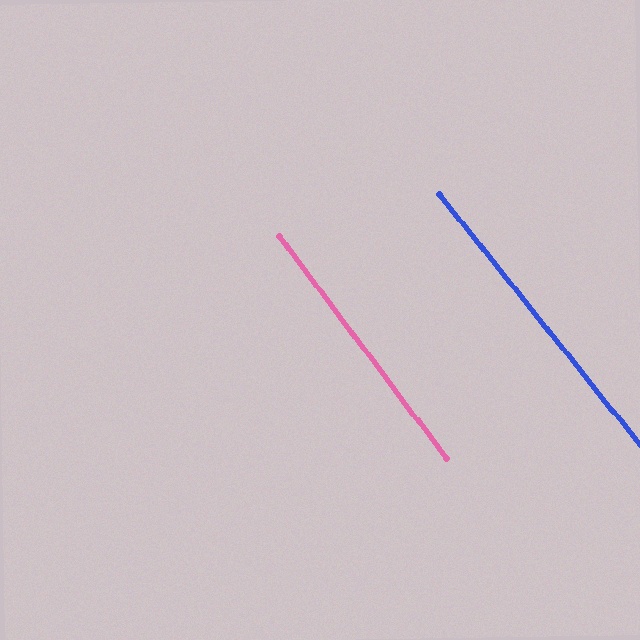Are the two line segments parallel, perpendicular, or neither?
Parallel — their directions differ by only 1.7°.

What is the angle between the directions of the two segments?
Approximately 2 degrees.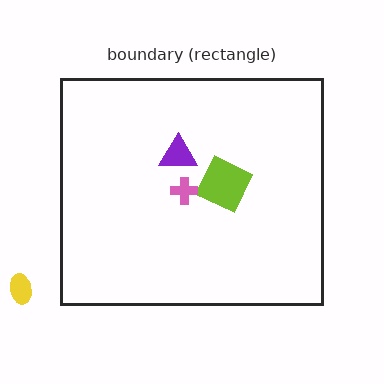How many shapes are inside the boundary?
3 inside, 1 outside.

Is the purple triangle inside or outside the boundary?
Inside.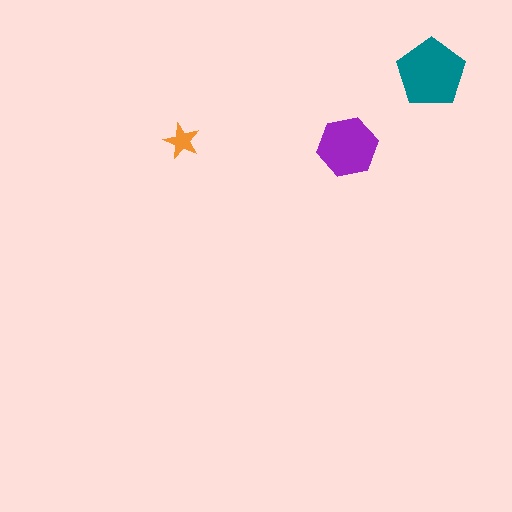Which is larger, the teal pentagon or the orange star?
The teal pentagon.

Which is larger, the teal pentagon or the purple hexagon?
The teal pentagon.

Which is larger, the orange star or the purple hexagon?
The purple hexagon.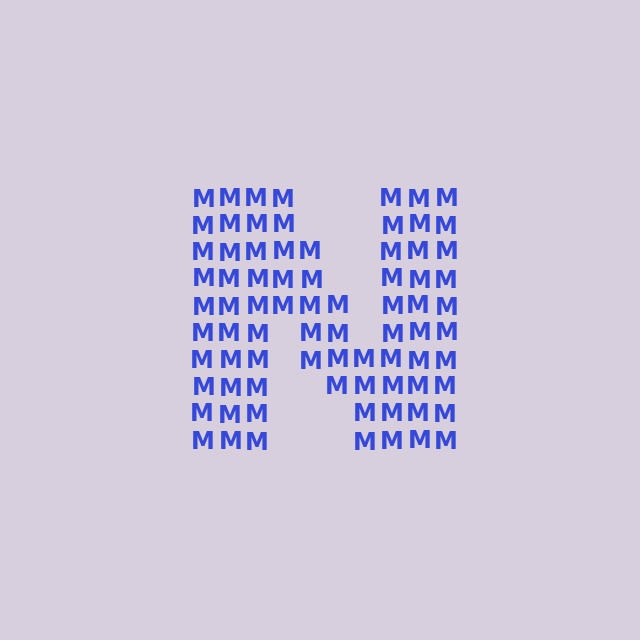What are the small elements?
The small elements are letter M's.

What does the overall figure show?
The overall figure shows the letter N.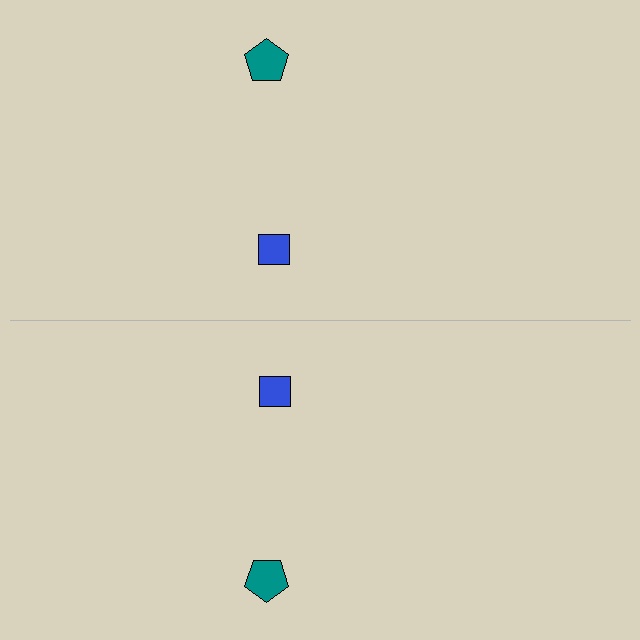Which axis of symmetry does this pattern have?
The pattern has a horizontal axis of symmetry running through the center of the image.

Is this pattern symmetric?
Yes, this pattern has bilateral (reflection) symmetry.